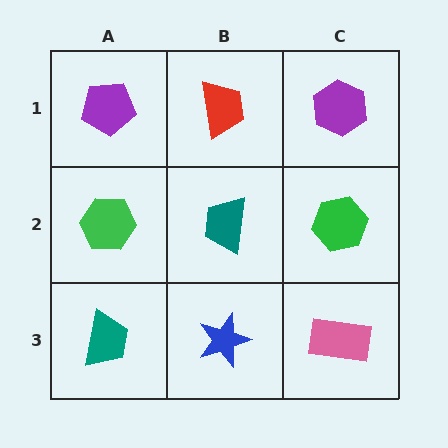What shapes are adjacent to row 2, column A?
A purple pentagon (row 1, column A), a teal trapezoid (row 3, column A), a teal trapezoid (row 2, column B).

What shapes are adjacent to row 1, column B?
A teal trapezoid (row 2, column B), a purple pentagon (row 1, column A), a purple hexagon (row 1, column C).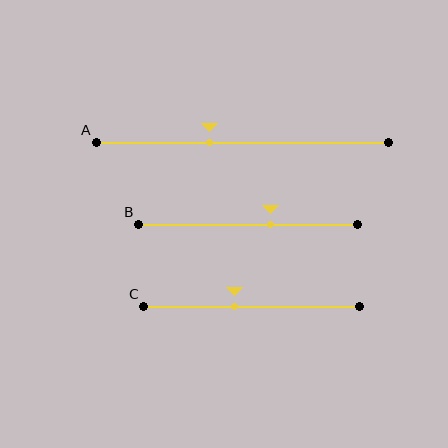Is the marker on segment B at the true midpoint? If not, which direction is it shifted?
No, the marker on segment B is shifted to the right by about 10% of the segment length.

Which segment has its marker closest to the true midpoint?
Segment C has its marker closest to the true midpoint.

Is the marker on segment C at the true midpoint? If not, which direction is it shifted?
No, the marker on segment C is shifted to the left by about 8% of the segment length.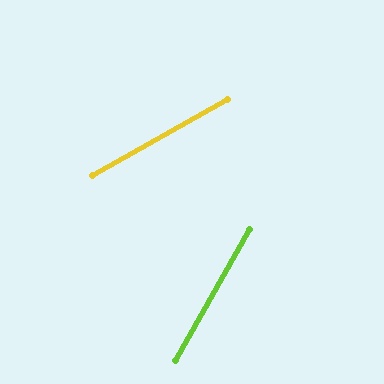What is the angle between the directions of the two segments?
Approximately 32 degrees.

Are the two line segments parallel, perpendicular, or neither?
Neither parallel nor perpendicular — they differ by about 32°.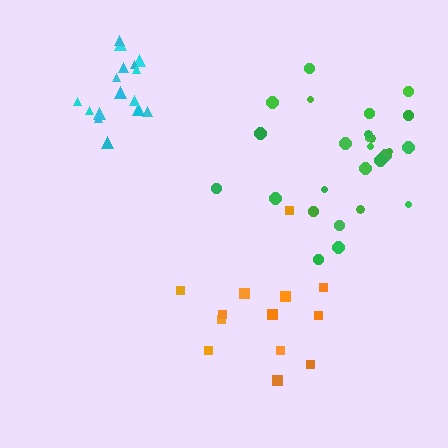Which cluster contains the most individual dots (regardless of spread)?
Green (27).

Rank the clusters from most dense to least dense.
cyan, green, orange.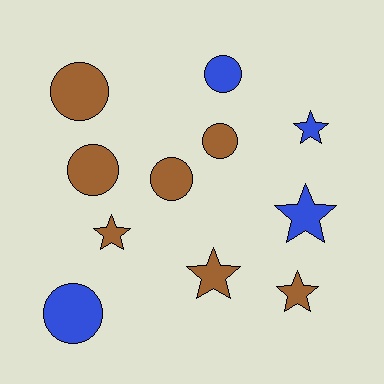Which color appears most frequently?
Brown, with 7 objects.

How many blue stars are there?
There are 2 blue stars.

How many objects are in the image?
There are 11 objects.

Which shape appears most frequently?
Circle, with 6 objects.